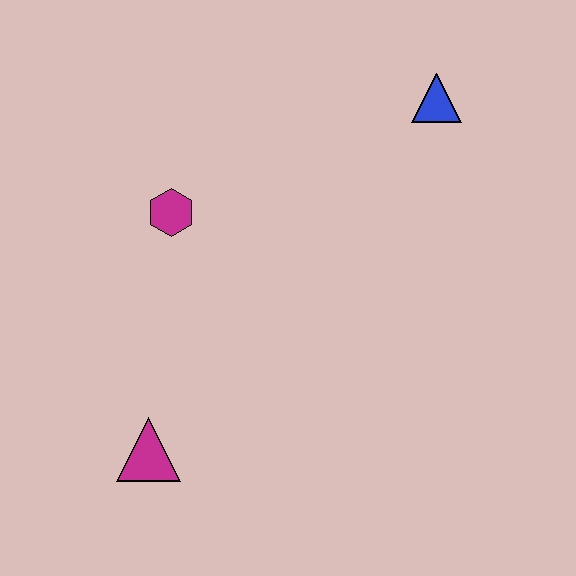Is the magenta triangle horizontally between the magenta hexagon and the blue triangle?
No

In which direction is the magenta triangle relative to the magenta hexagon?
The magenta triangle is below the magenta hexagon.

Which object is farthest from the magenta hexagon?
The blue triangle is farthest from the magenta hexagon.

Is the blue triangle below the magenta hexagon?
No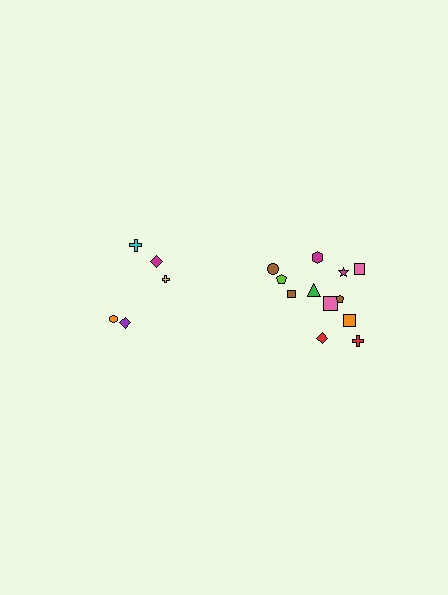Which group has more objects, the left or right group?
The right group.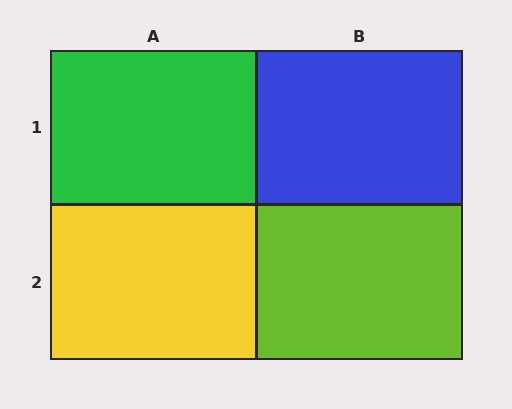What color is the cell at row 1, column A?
Green.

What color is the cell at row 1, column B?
Blue.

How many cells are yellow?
1 cell is yellow.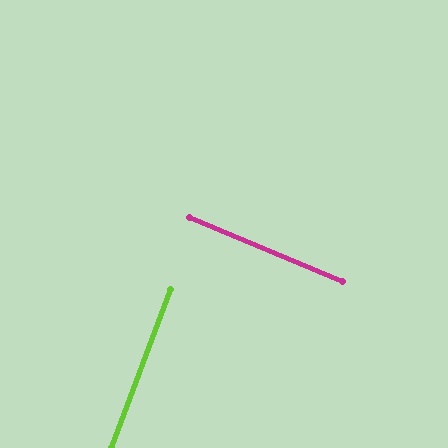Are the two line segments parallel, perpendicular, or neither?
Perpendicular — they meet at approximately 88°.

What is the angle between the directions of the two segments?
Approximately 88 degrees.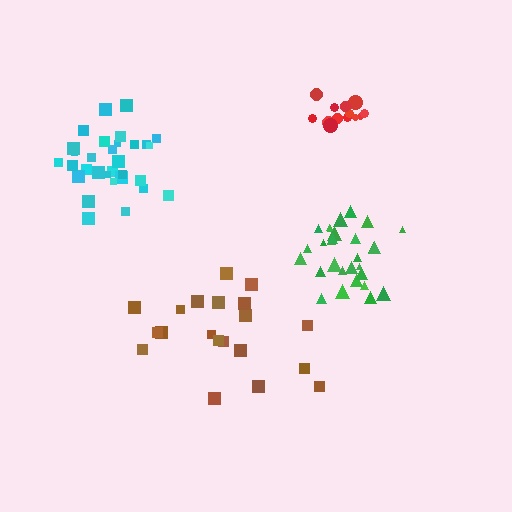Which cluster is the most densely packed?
Green.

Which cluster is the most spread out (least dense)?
Brown.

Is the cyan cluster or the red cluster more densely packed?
Red.